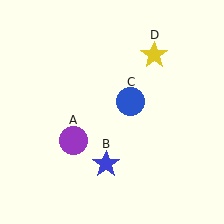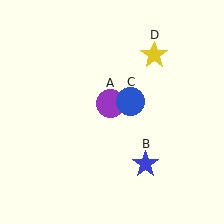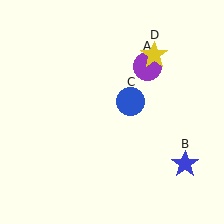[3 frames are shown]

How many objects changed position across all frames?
2 objects changed position: purple circle (object A), blue star (object B).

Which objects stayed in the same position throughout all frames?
Blue circle (object C) and yellow star (object D) remained stationary.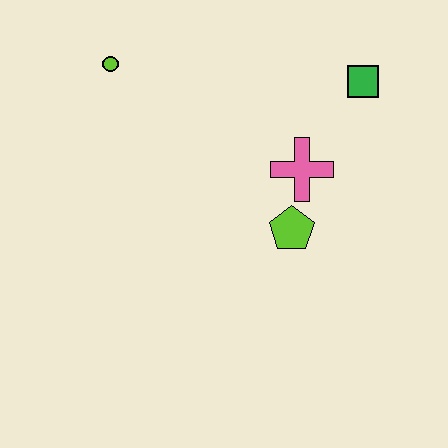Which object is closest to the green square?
The pink cross is closest to the green square.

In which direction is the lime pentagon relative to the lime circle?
The lime pentagon is to the right of the lime circle.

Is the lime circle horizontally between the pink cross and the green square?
No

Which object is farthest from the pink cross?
The lime circle is farthest from the pink cross.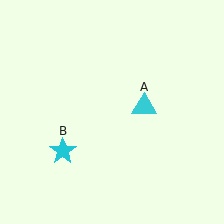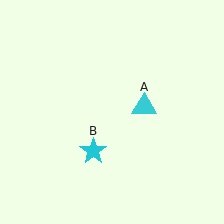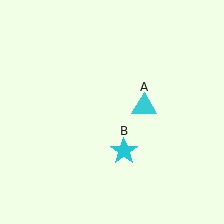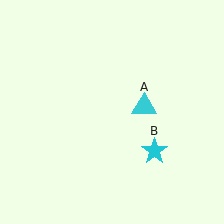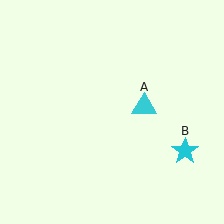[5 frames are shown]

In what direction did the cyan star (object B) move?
The cyan star (object B) moved right.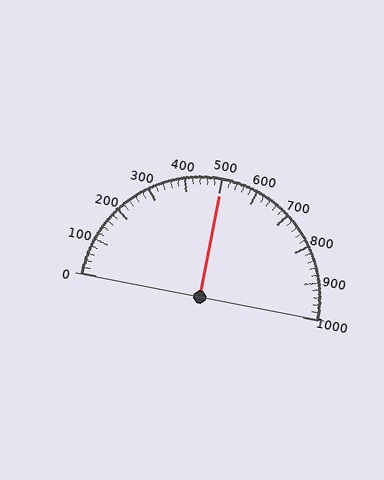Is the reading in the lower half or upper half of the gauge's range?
The reading is in the upper half of the range (0 to 1000).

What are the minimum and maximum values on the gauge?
The gauge ranges from 0 to 1000.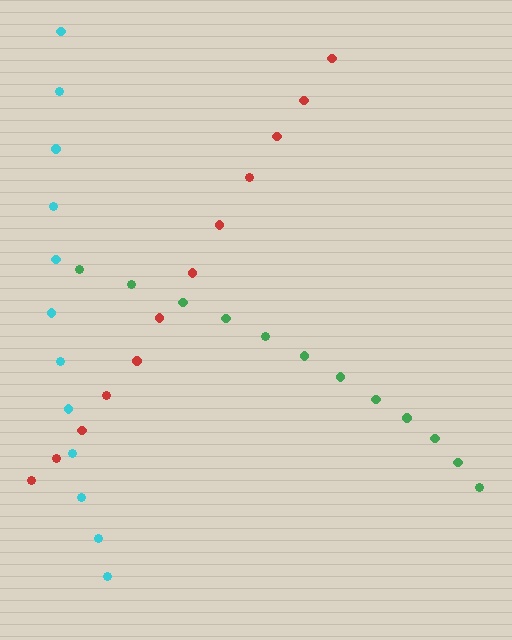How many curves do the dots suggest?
There are 3 distinct paths.